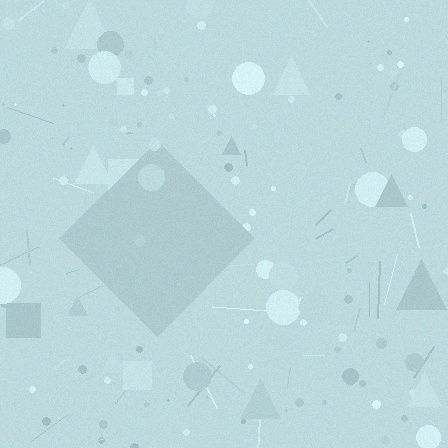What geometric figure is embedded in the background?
A diamond is embedded in the background.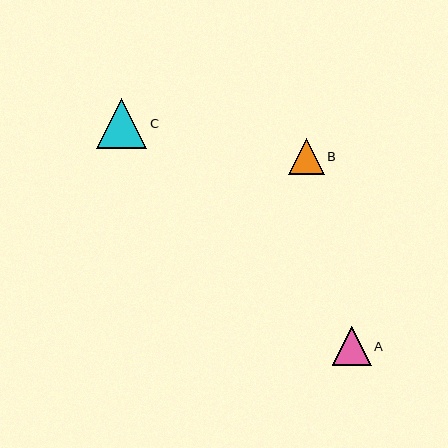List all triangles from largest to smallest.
From largest to smallest: C, A, B.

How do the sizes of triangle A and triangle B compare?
Triangle A and triangle B are approximately the same size.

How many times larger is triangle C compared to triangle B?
Triangle C is approximately 1.4 times the size of triangle B.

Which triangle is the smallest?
Triangle B is the smallest with a size of approximately 35 pixels.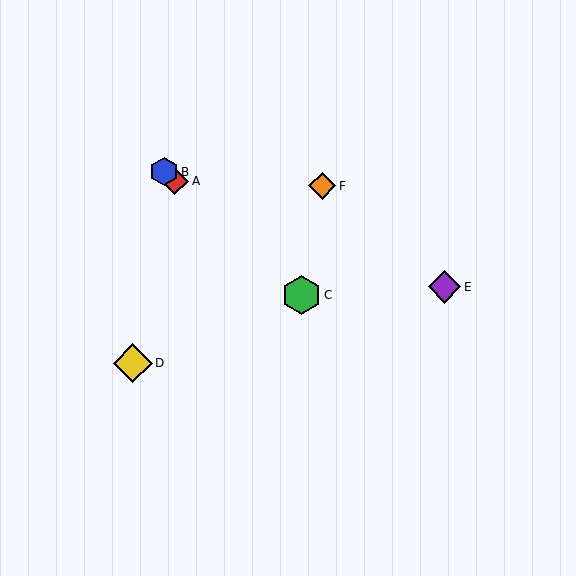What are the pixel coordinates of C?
Object C is at (301, 295).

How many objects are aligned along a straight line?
3 objects (A, B, C) are aligned along a straight line.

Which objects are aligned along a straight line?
Objects A, B, C are aligned along a straight line.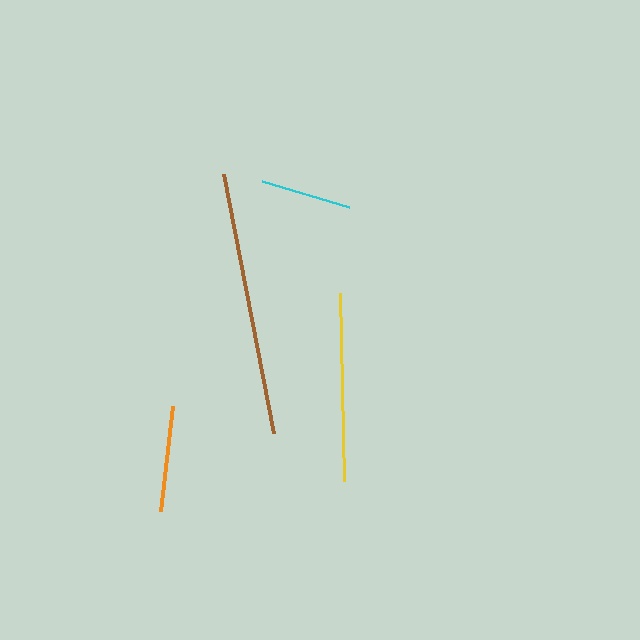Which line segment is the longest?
The brown line is the longest at approximately 264 pixels.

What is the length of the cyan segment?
The cyan segment is approximately 91 pixels long.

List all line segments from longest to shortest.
From longest to shortest: brown, yellow, orange, cyan.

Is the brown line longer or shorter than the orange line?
The brown line is longer than the orange line.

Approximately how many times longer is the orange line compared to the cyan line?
The orange line is approximately 1.2 times the length of the cyan line.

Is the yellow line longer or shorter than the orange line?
The yellow line is longer than the orange line.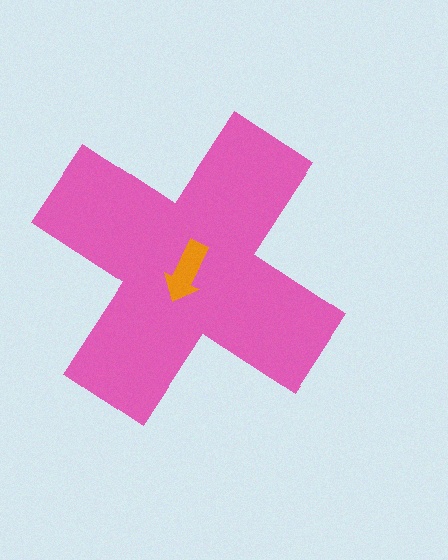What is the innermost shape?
The orange arrow.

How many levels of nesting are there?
2.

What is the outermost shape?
The pink cross.